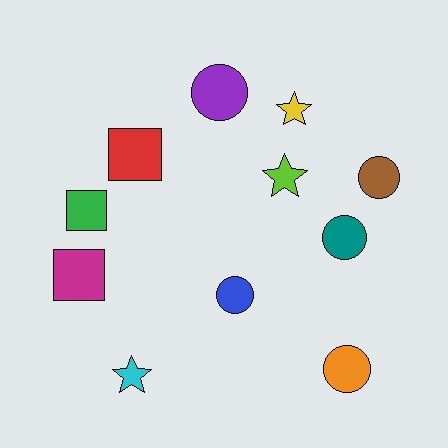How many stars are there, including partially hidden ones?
There are 3 stars.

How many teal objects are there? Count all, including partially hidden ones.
There is 1 teal object.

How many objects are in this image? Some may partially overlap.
There are 11 objects.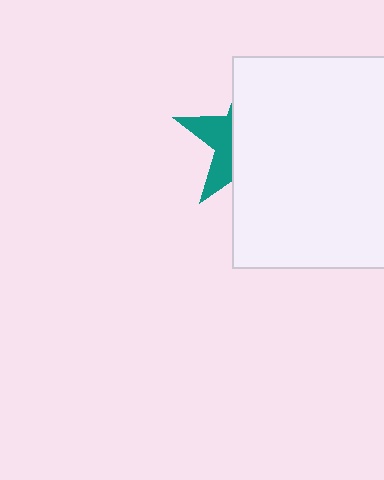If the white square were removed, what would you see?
You would see the complete teal star.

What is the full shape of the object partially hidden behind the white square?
The partially hidden object is a teal star.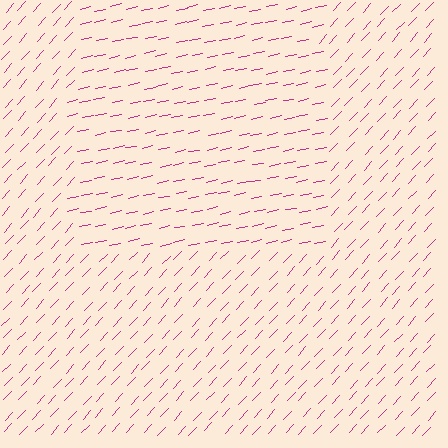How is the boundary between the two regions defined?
The boundary is defined purely by a change in line orientation (approximately 35 degrees difference). All lines are the same color and thickness.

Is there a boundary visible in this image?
Yes, there is a texture boundary formed by a change in line orientation.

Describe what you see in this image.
The image is filled with small magenta line segments. A rectangle region in the image has lines oriented differently from the surrounding lines, creating a visible texture boundary.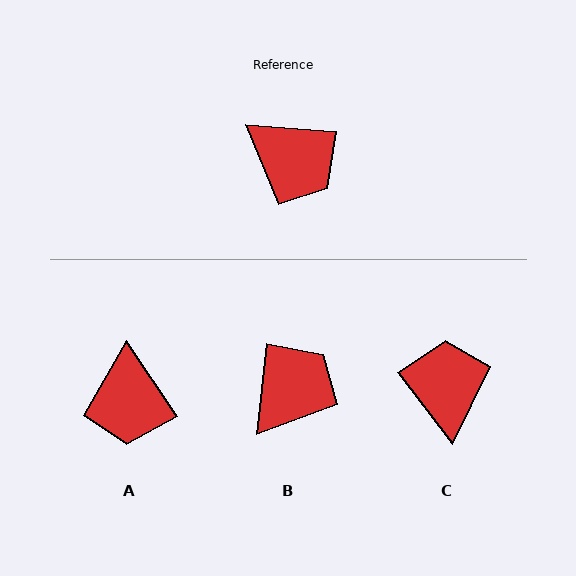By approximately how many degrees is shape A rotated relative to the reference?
Approximately 52 degrees clockwise.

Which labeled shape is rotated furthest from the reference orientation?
C, about 132 degrees away.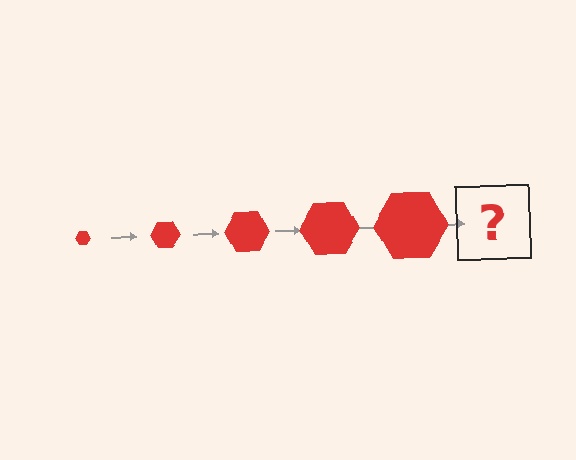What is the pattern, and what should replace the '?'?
The pattern is that the hexagon gets progressively larger each step. The '?' should be a red hexagon, larger than the previous one.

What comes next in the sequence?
The next element should be a red hexagon, larger than the previous one.